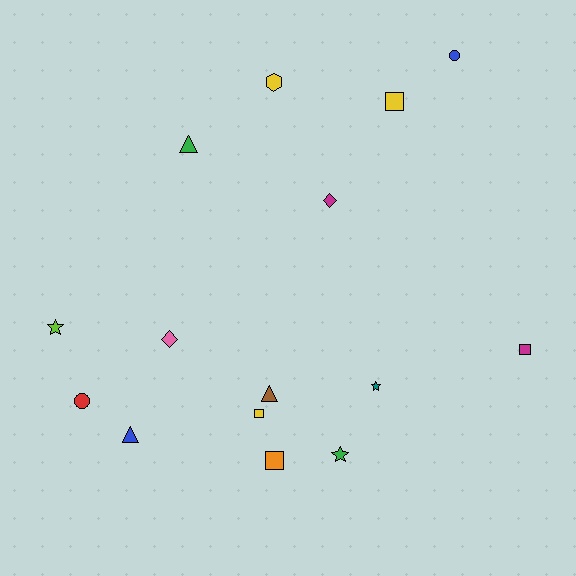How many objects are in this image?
There are 15 objects.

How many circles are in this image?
There are 2 circles.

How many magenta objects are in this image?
There are 2 magenta objects.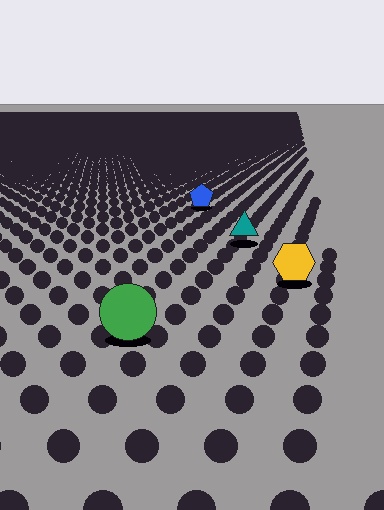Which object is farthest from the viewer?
The blue pentagon is farthest from the viewer. It appears smaller and the ground texture around it is denser.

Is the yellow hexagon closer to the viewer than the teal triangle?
Yes. The yellow hexagon is closer — you can tell from the texture gradient: the ground texture is coarser near it.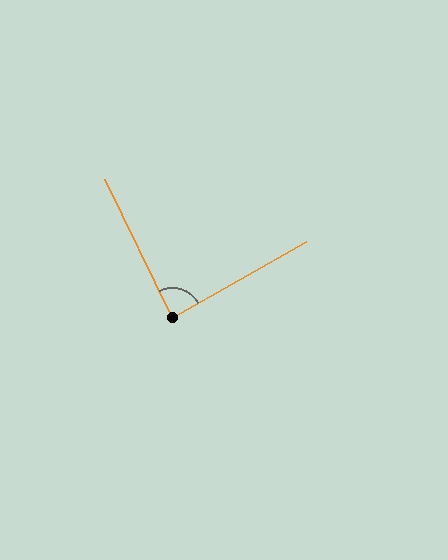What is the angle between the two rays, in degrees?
Approximately 87 degrees.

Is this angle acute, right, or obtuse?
It is approximately a right angle.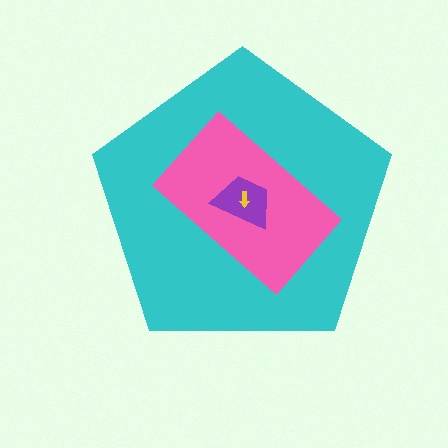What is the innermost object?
The yellow arrow.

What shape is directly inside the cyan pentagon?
The pink rectangle.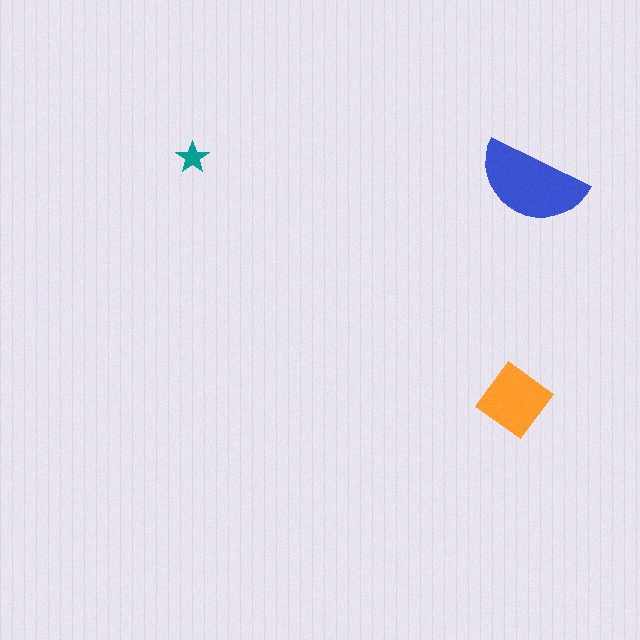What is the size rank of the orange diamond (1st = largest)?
2nd.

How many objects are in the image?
There are 3 objects in the image.